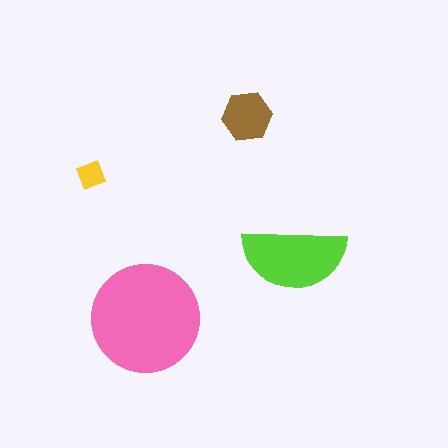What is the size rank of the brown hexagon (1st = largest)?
3rd.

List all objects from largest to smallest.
The pink circle, the lime semicircle, the brown hexagon, the yellow diamond.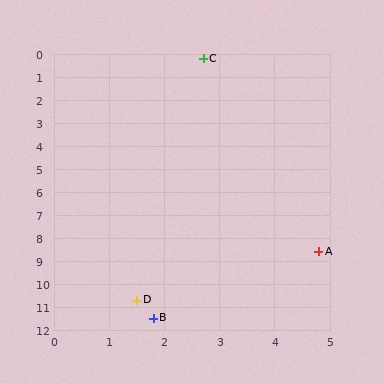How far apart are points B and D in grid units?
Points B and D are about 0.9 grid units apart.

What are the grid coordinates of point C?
Point C is at approximately (2.7, 0.2).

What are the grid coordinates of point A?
Point A is at approximately (4.8, 8.6).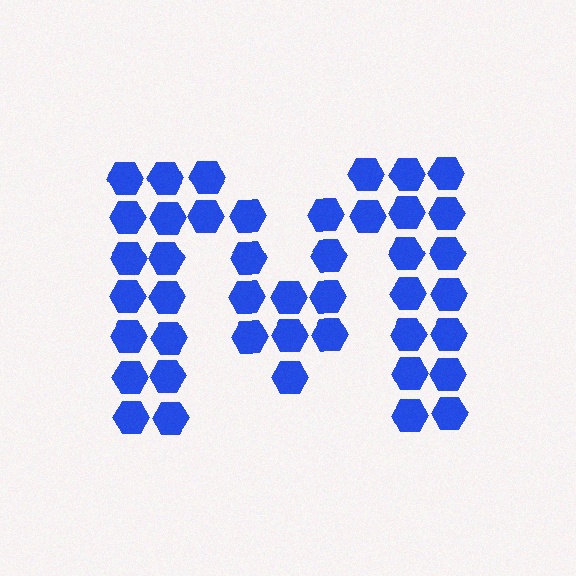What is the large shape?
The large shape is the letter M.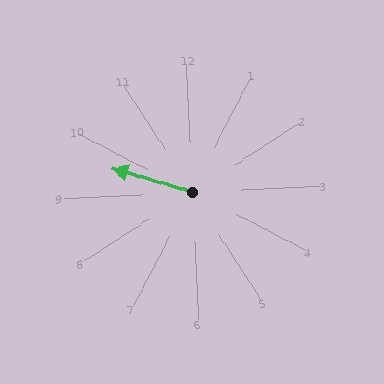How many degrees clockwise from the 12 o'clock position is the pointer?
Approximately 289 degrees.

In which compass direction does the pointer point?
West.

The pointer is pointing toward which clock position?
Roughly 10 o'clock.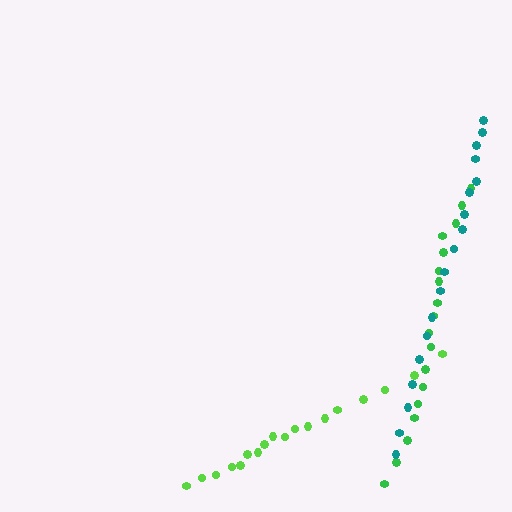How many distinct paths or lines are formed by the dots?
There are 3 distinct paths.